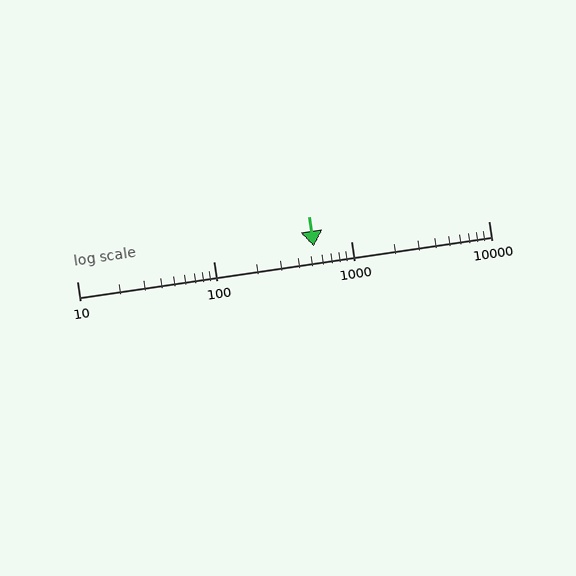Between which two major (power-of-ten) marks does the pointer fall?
The pointer is between 100 and 1000.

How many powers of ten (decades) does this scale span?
The scale spans 3 decades, from 10 to 10000.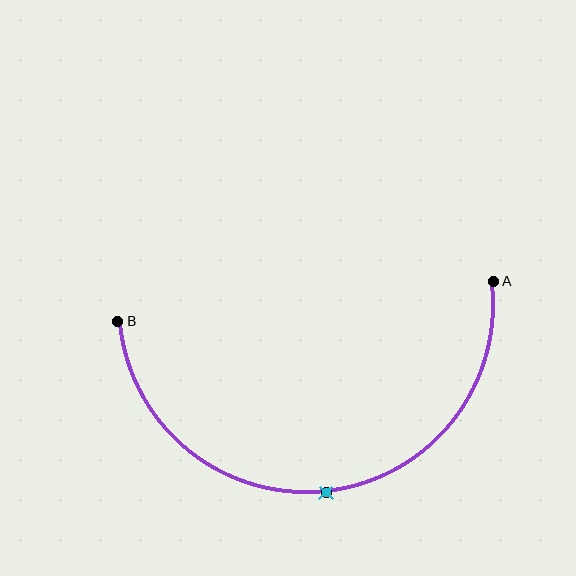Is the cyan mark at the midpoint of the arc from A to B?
Yes. The cyan mark lies on the arc at equal arc-length from both A and B — it is the arc midpoint.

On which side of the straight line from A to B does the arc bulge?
The arc bulges below the straight line connecting A and B.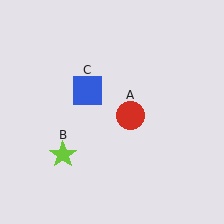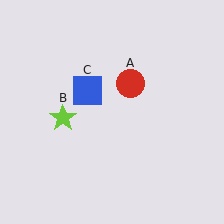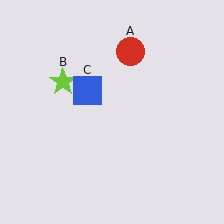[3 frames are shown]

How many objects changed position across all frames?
2 objects changed position: red circle (object A), lime star (object B).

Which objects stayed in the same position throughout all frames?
Blue square (object C) remained stationary.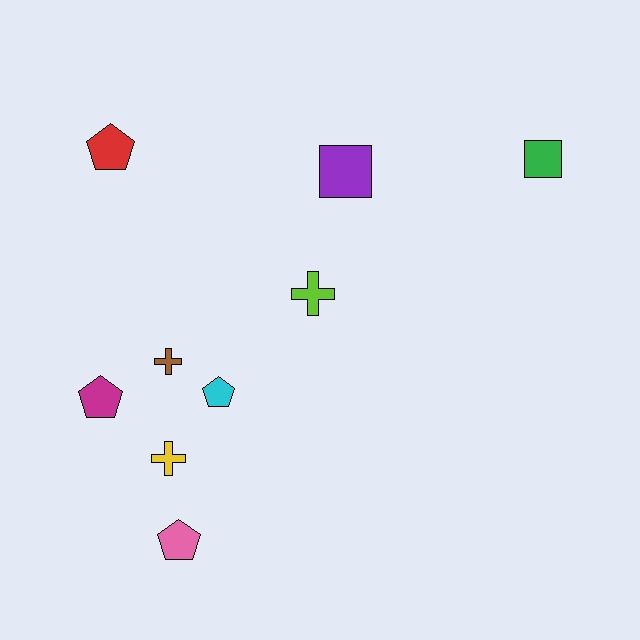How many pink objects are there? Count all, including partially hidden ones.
There is 1 pink object.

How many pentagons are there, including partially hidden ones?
There are 4 pentagons.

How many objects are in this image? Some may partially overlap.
There are 9 objects.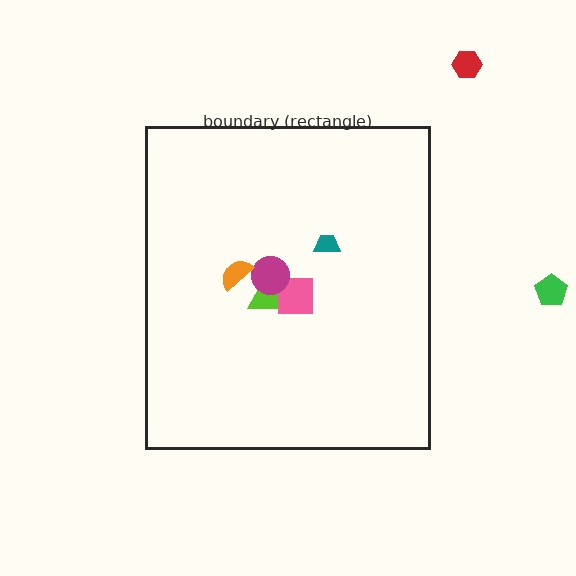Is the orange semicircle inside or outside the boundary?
Inside.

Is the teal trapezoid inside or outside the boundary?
Inside.